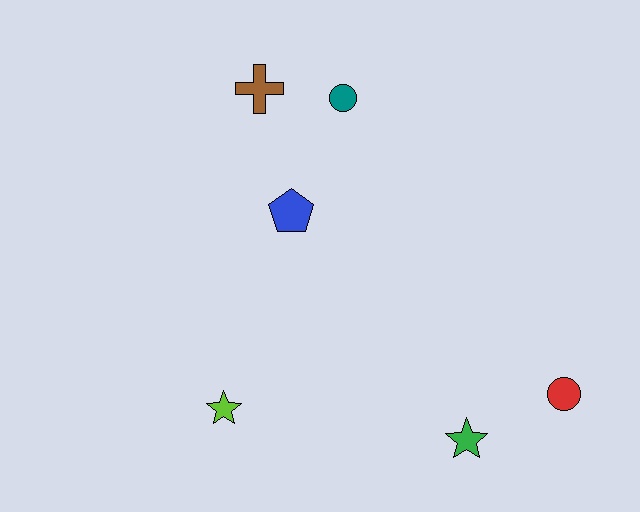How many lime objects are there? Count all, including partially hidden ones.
There is 1 lime object.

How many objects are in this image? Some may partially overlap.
There are 6 objects.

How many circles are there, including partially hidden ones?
There are 2 circles.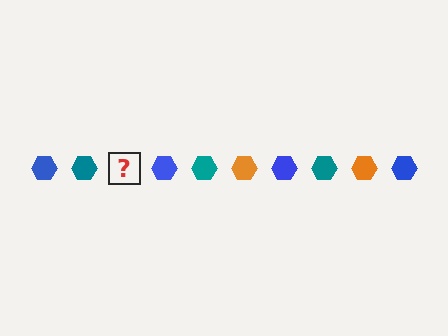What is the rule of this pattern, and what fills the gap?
The rule is that the pattern cycles through blue, teal, orange hexagons. The gap should be filled with an orange hexagon.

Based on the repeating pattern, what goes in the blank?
The blank should be an orange hexagon.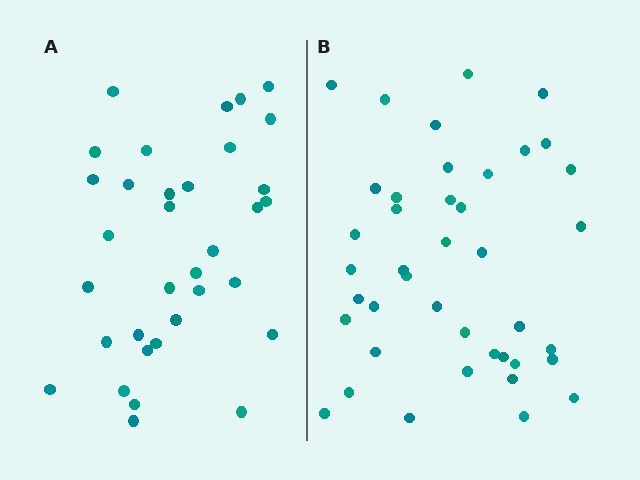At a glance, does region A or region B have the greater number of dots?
Region B (the right region) has more dots.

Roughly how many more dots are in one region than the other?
Region B has roughly 8 or so more dots than region A.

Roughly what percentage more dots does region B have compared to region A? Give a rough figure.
About 20% more.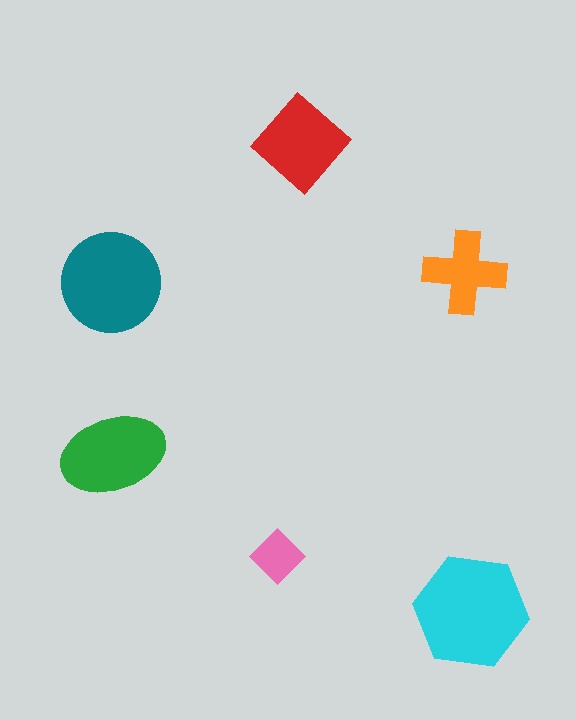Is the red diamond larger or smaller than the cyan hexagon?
Smaller.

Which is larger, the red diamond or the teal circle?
The teal circle.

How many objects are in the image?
There are 6 objects in the image.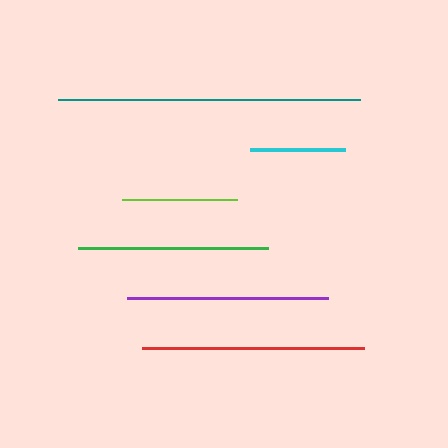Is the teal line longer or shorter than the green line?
The teal line is longer than the green line.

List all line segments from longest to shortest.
From longest to shortest: teal, red, purple, green, lime, cyan.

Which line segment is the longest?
The teal line is the longest at approximately 301 pixels.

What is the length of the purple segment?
The purple segment is approximately 200 pixels long.